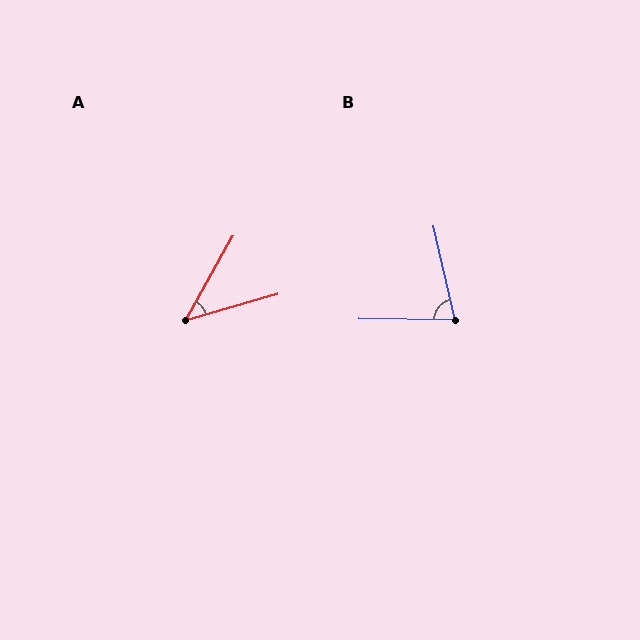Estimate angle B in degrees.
Approximately 76 degrees.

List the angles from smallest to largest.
A (45°), B (76°).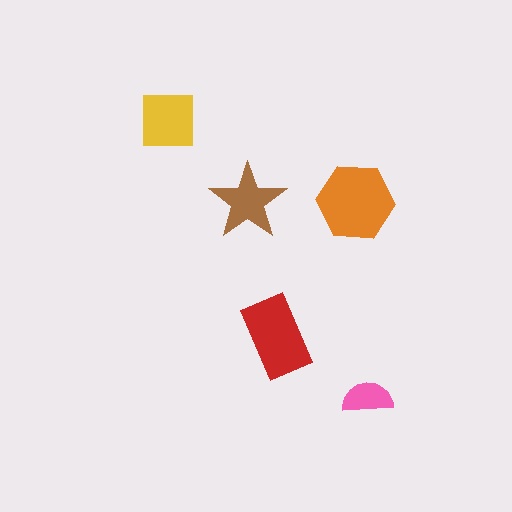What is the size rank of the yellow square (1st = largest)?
3rd.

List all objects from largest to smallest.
The orange hexagon, the red rectangle, the yellow square, the brown star, the pink semicircle.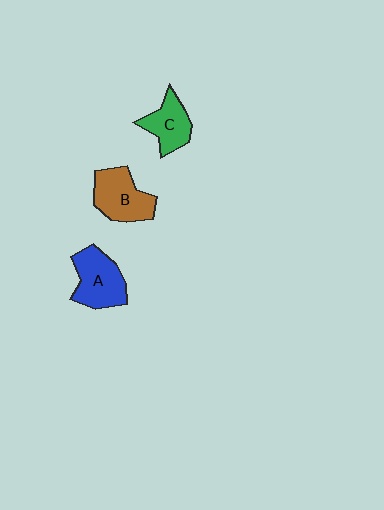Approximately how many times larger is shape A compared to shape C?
Approximately 1.3 times.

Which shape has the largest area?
Shape A (blue).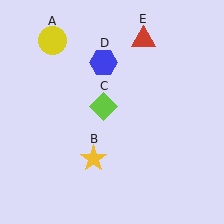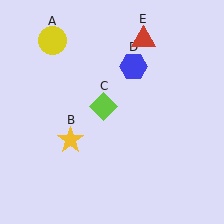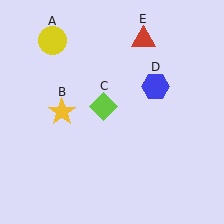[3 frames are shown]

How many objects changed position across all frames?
2 objects changed position: yellow star (object B), blue hexagon (object D).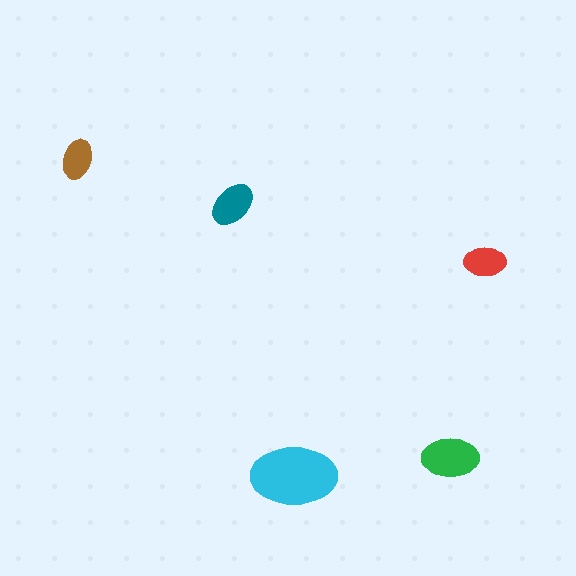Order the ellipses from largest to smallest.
the cyan one, the green one, the teal one, the red one, the brown one.